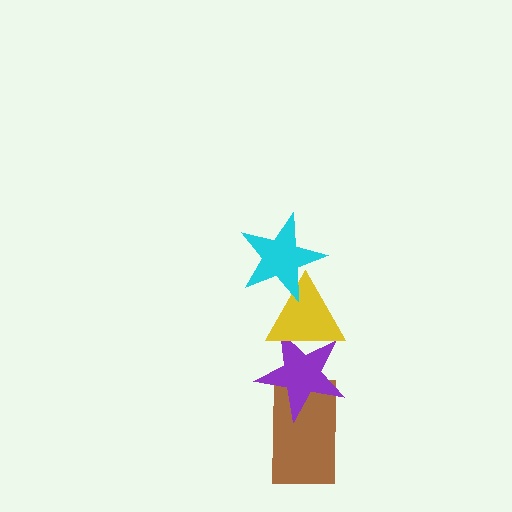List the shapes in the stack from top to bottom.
From top to bottom: the cyan star, the yellow triangle, the purple star, the brown rectangle.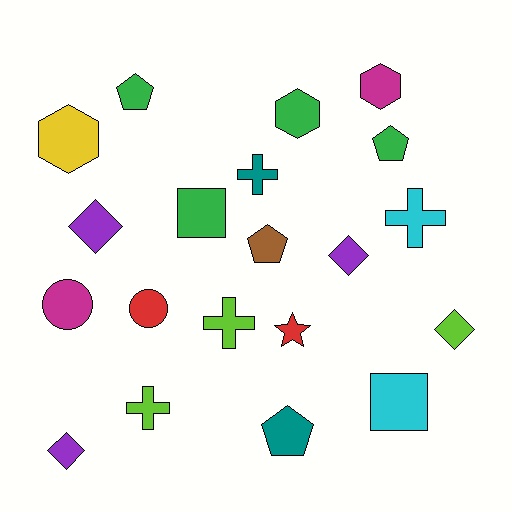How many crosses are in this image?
There are 4 crosses.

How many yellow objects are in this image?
There is 1 yellow object.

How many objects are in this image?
There are 20 objects.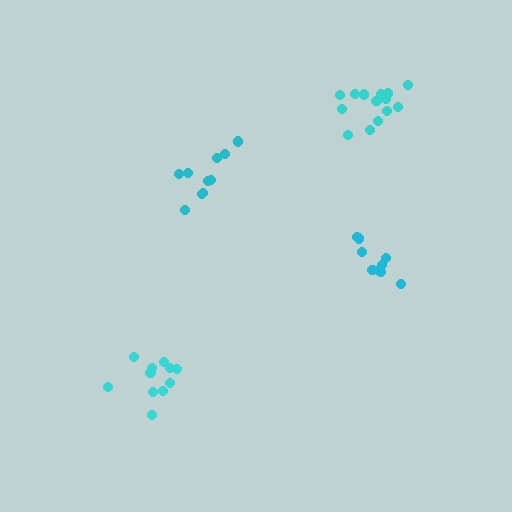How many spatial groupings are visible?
There are 4 spatial groupings.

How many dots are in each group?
Group 1: 11 dots, Group 2: 10 dots, Group 3: 14 dots, Group 4: 9 dots (44 total).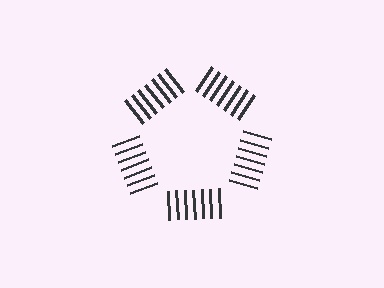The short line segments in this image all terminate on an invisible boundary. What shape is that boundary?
An illusory pentagon — the line segments terminate on its edges but no continuous stroke is drawn.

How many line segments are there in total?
35 — 7 along each of the 5 edges.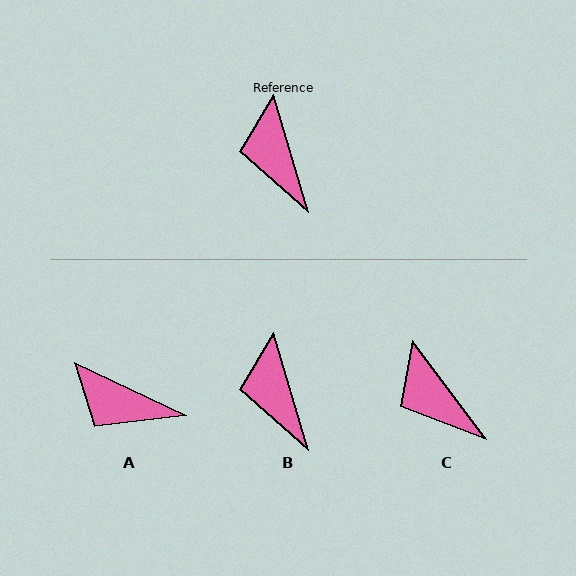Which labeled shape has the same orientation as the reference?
B.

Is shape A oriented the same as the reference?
No, it is off by about 48 degrees.